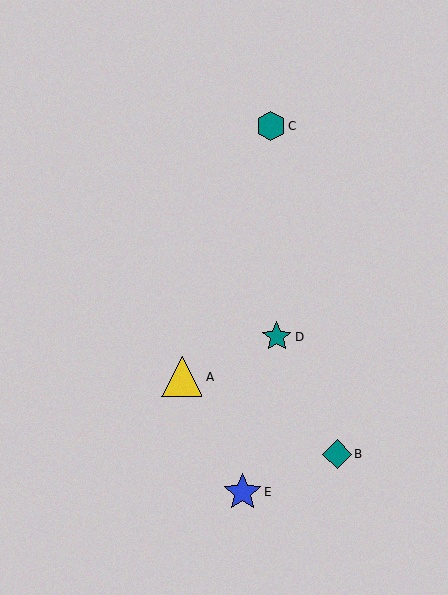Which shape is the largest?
The yellow triangle (labeled A) is the largest.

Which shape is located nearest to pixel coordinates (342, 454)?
The teal diamond (labeled B) at (337, 454) is nearest to that location.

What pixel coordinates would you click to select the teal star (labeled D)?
Click at (277, 337) to select the teal star D.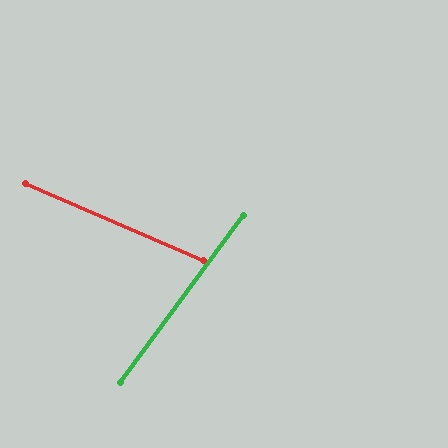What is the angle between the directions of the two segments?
Approximately 77 degrees.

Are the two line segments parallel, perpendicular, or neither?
Neither parallel nor perpendicular — they differ by about 77°.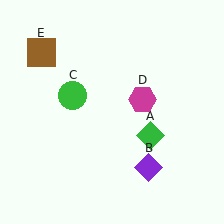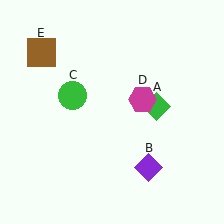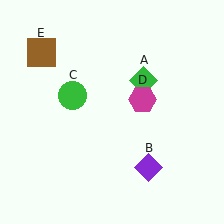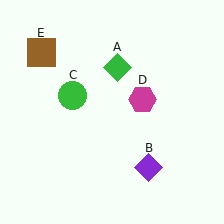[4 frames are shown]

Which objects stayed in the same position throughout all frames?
Purple diamond (object B) and green circle (object C) and magenta hexagon (object D) and brown square (object E) remained stationary.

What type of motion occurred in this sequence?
The green diamond (object A) rotated counterclockwise around the center of the scene.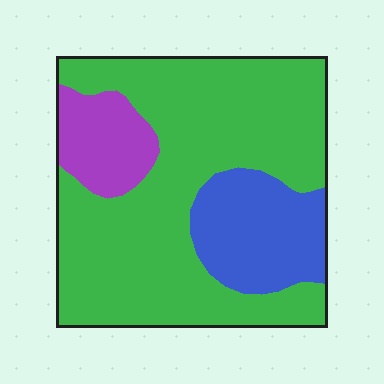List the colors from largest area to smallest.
From largest to smallest: green, blue, purple.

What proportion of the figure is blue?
Blue covers around 20% of the figure.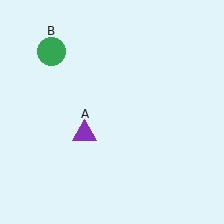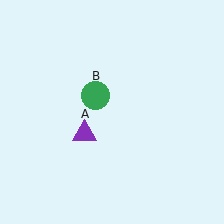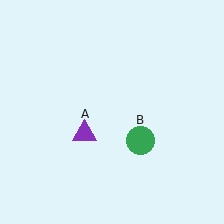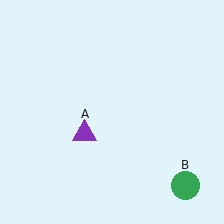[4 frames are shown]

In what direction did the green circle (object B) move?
The green circle (object B) moved down and to the right.